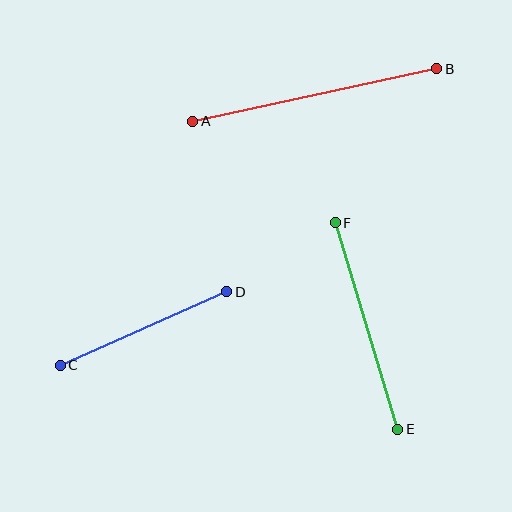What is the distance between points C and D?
The distance is approximately 182 pixels.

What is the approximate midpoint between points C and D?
The midpoint is at approximately (144, 329) pixels.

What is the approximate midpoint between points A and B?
The midpoint is at approximately (315, 95) pixels.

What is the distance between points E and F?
The distance is approximately 216 pixels.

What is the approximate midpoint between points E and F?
The midpoint is at approximately (366, 326) pixels.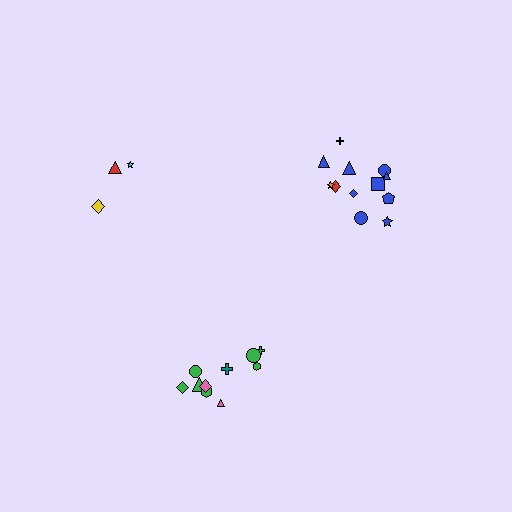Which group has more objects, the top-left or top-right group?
The top-right group.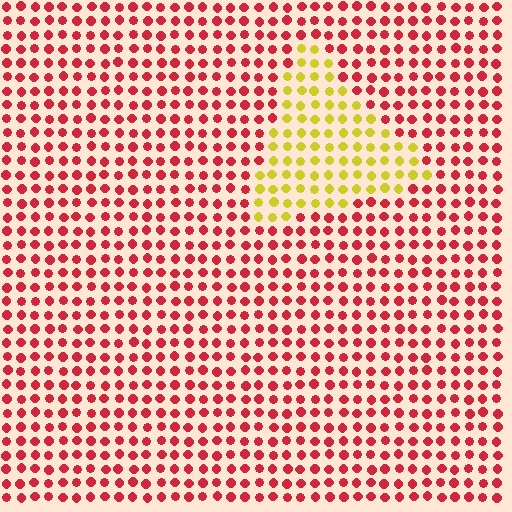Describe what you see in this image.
The image is filled with small red elements in a uniform arrangement. A triangle-shaped region is visible where the elements are tinted to a slightly different hue, forming a subtle color boundary.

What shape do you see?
I see a triangle.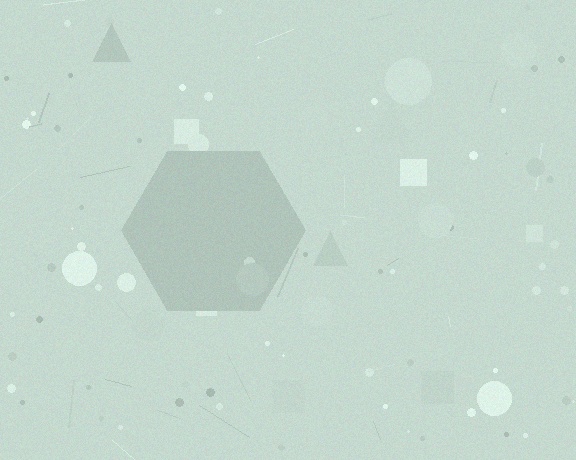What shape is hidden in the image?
A hexagon is hidden in the image.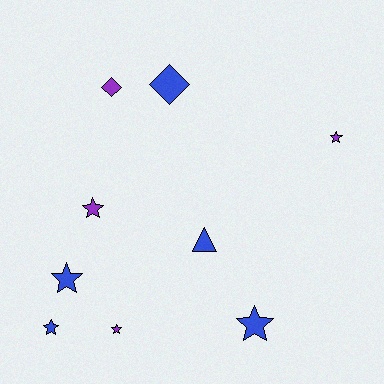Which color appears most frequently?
Blue, with 5 objects.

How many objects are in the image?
There are 9 objects.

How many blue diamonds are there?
There is 1 blue diamond.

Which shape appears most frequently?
Star, with 6 objects.